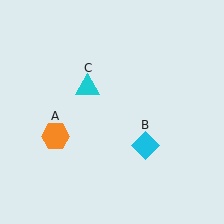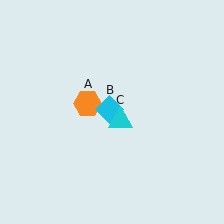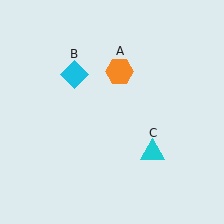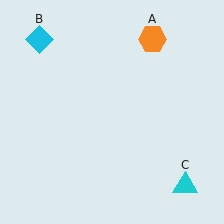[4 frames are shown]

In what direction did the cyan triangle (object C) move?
The cyan triangle (object C) moved down and to the right.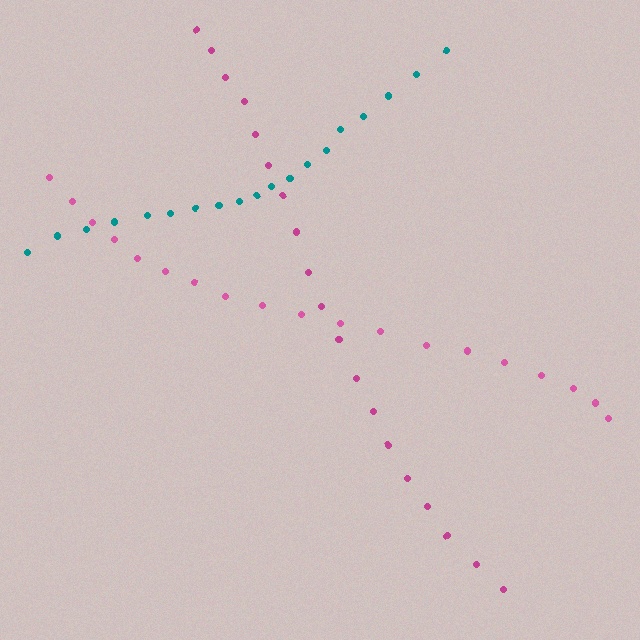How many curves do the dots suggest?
There are 3 distinct paths.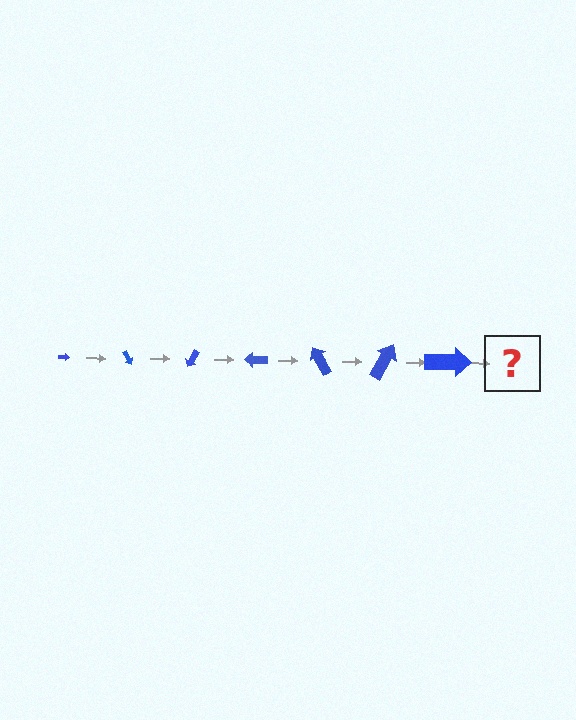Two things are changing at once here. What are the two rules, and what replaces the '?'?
The two rules are that the arrow grows larger each step and it rotates 60 degrees each step. The '?' should be an arrow, larger than the previous one and rotated 420 degrees from the start.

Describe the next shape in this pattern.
It should be an arrow, larger than the previous one and rotated 420 degrees from the start.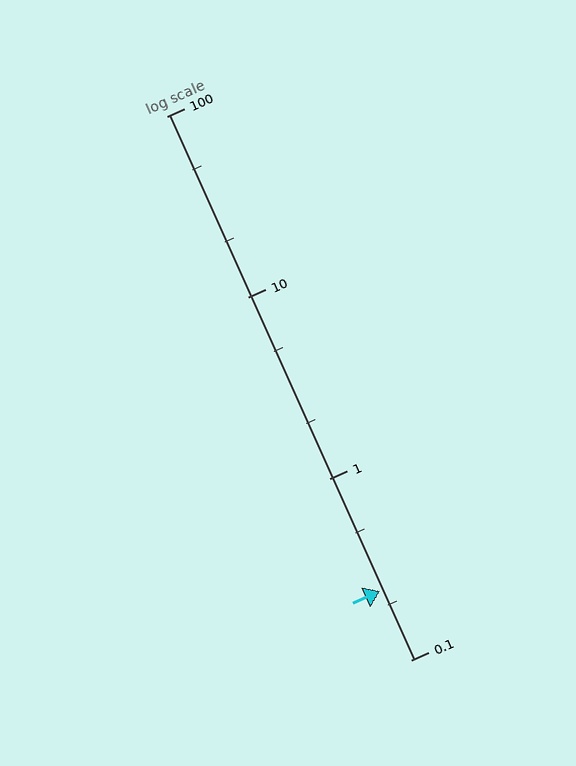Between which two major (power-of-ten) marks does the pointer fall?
The pointer is between 0.1 and 1.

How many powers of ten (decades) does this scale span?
The scale spans 3 decades, from 0.1 to 100.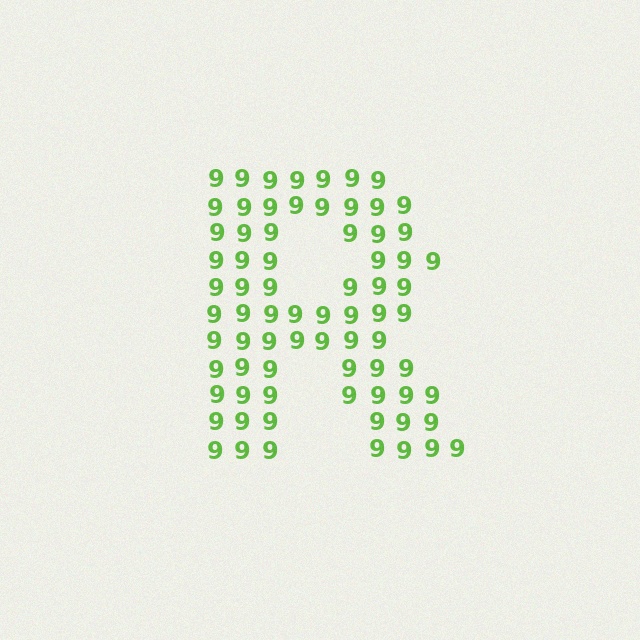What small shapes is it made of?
It is made of small digit 9's.